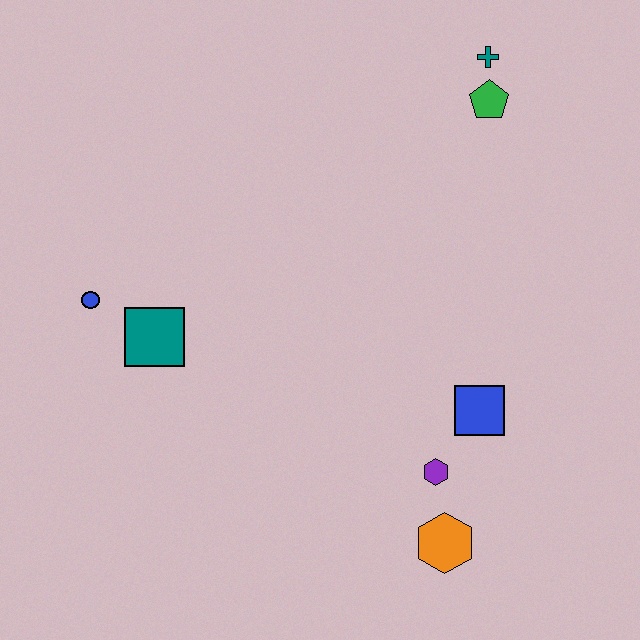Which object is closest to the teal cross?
The green pentagon is closest to the teal cross.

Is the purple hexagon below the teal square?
Yes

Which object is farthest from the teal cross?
The orange hexagon is farthest from the teal cross.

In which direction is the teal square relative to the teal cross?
The teal square is to the left of the teal cross.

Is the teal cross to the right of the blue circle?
Yes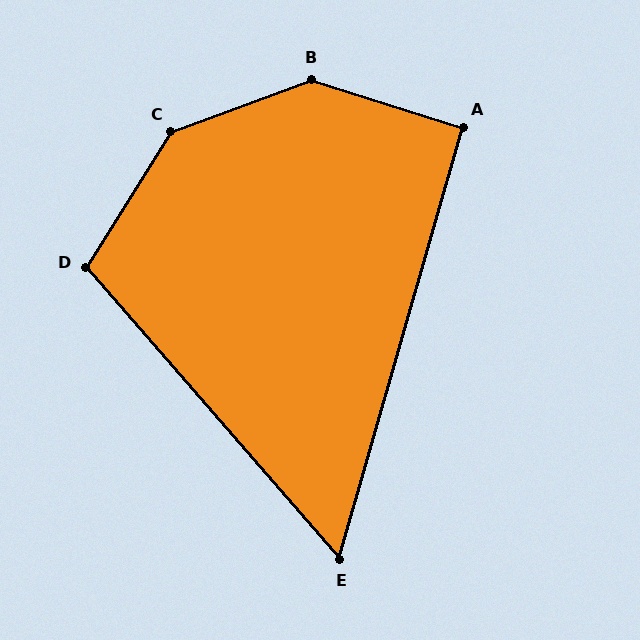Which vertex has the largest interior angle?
B, at approximately 142 degrees.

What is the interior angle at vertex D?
Approximately 107 degrees (obtuse).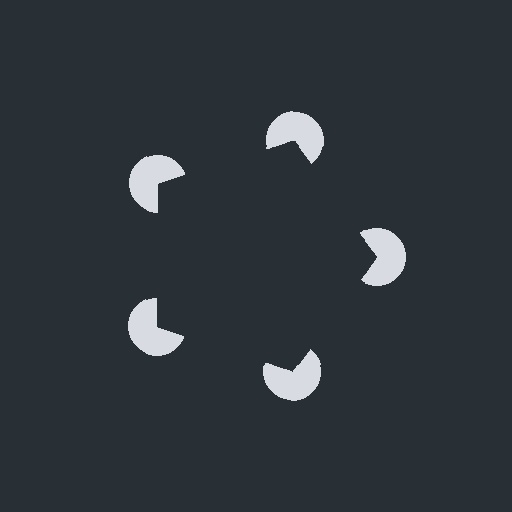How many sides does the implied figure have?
5 sides.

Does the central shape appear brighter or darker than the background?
It typically appears slightly darker than the background, even though no actual brightness change is drawn.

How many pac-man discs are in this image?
There are 5 — one at each vertex of the illusory pentagon.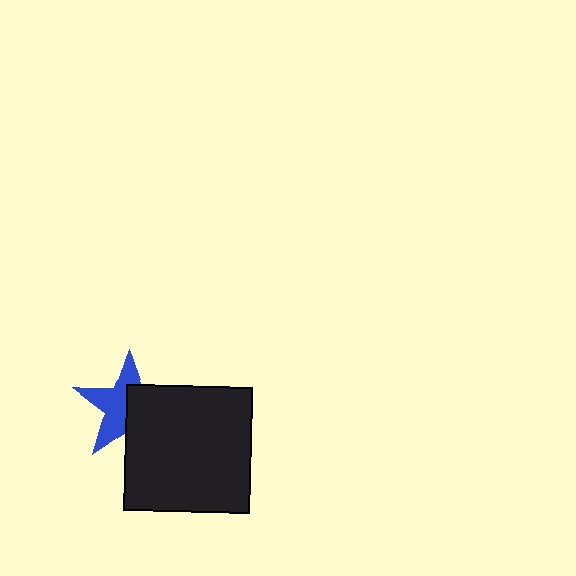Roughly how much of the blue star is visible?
About half of it is visible (roughly 53%).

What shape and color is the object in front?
The object in front is a black square.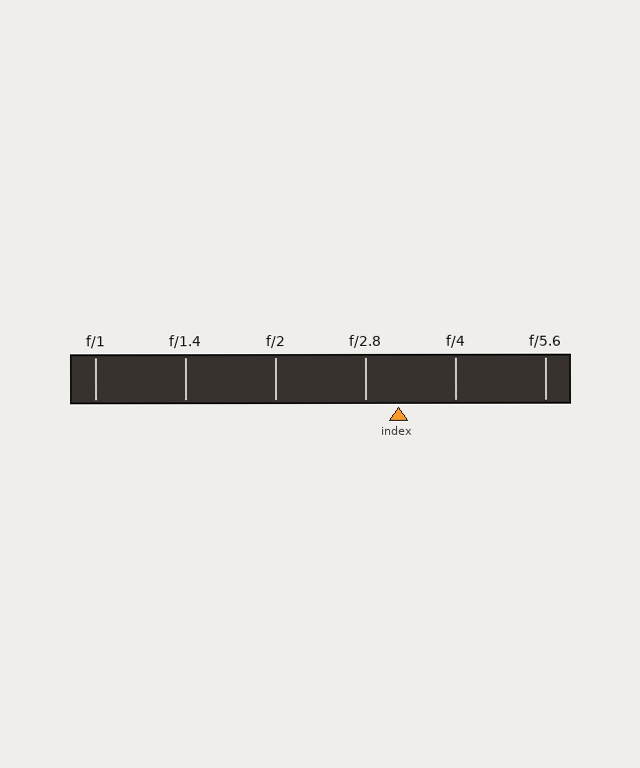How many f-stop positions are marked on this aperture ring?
There are 6 f-stop positions marked.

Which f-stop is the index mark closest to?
The index mark is closest to f/2.8.